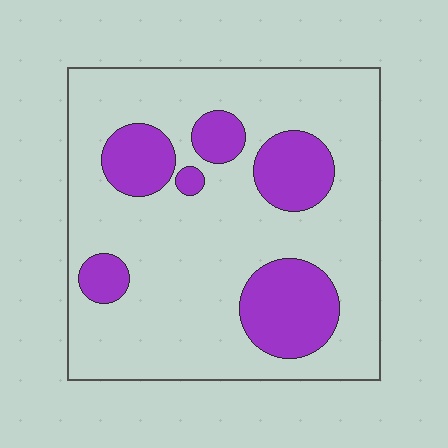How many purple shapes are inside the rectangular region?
6.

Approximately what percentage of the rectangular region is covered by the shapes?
Approximately 25%.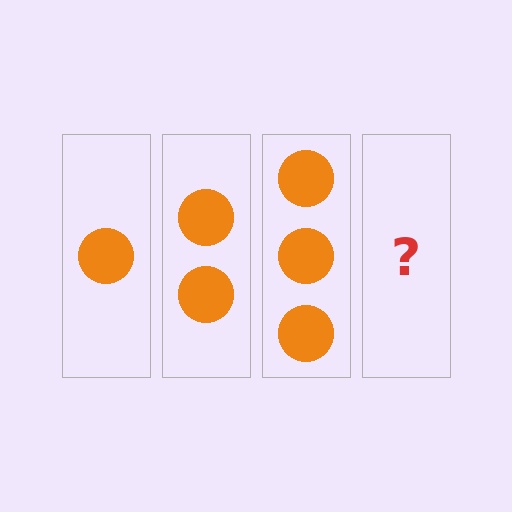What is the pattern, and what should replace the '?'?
The pattern is that each step adds one more circle. The '?' should be 4 circles.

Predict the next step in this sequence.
The next step is 4 circles.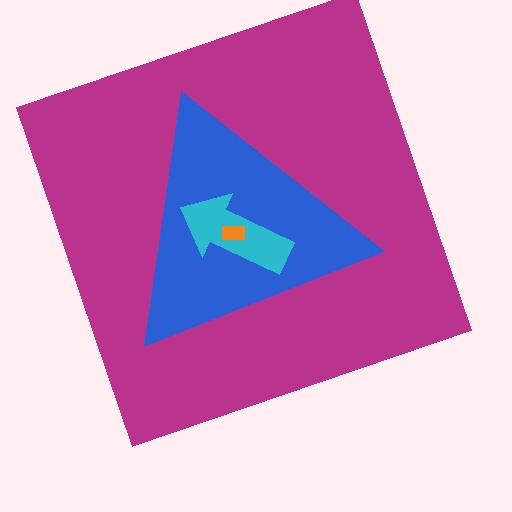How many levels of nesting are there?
4.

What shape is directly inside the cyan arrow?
The orange rectangle.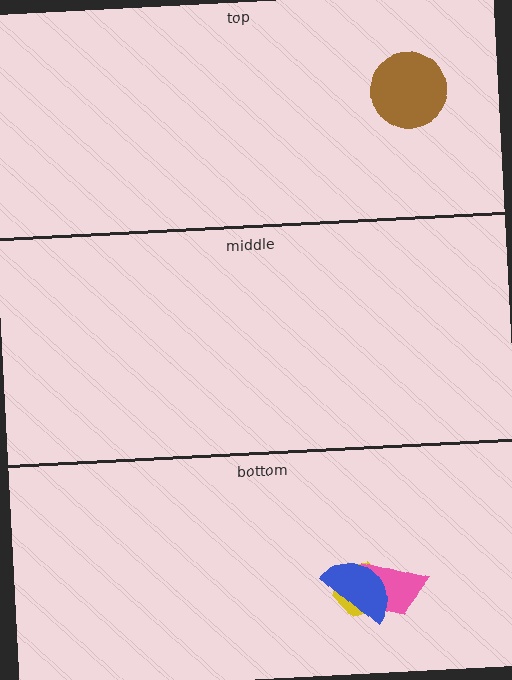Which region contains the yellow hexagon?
The bottom region.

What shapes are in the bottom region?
The yellow hexagon, the pink trapezoid, the blue semicircle.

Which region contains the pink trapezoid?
The bottom region.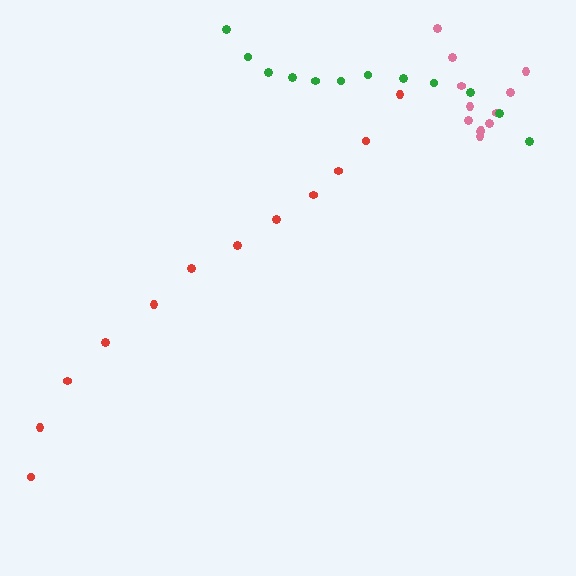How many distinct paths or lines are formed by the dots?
There are 3 distinct paths.